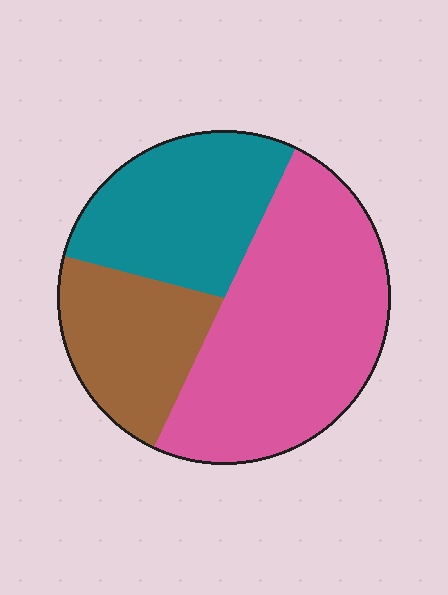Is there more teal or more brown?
Teal.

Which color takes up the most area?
Pink, at roughly 50%.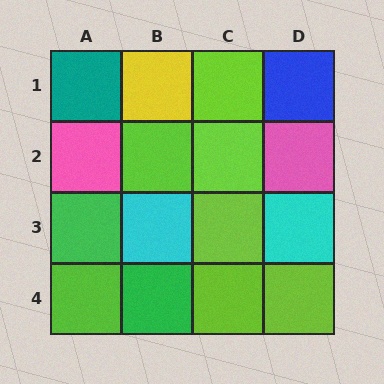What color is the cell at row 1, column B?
Yellow.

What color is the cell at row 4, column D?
Lime.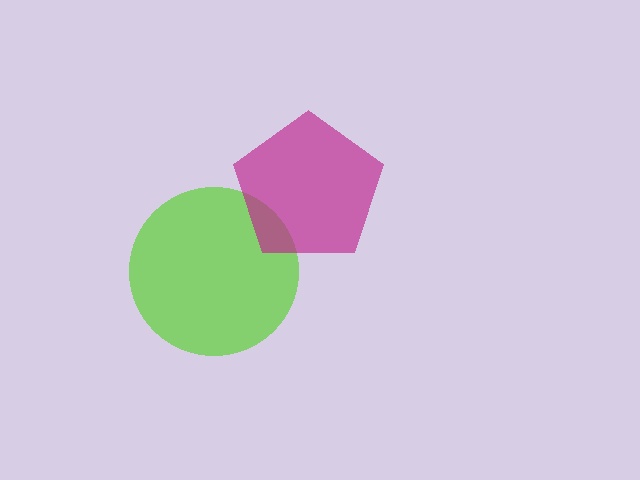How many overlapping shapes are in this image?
There are 2 overlapping shapes in the image.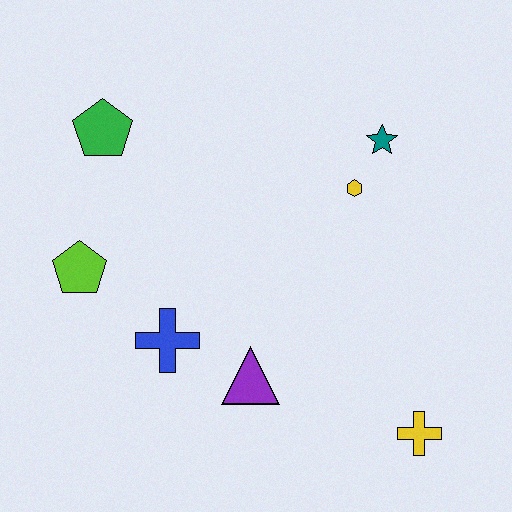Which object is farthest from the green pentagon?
The yellow cross is farthest from the green pentagon.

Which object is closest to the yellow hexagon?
The teal star is closest to the yellow hexagon.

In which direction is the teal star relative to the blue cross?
The teal star is to the right of the blue cross.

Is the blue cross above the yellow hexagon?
No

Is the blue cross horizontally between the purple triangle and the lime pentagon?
Yes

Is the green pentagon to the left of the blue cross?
Yes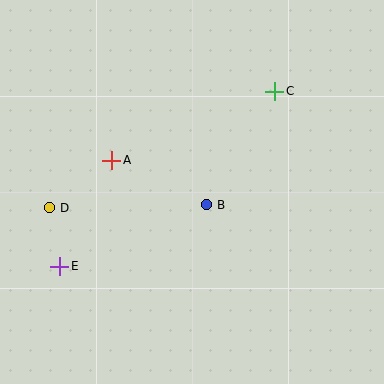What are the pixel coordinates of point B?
Point B is at (206, 205).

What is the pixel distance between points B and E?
The distance between B and E is 159 pixels.